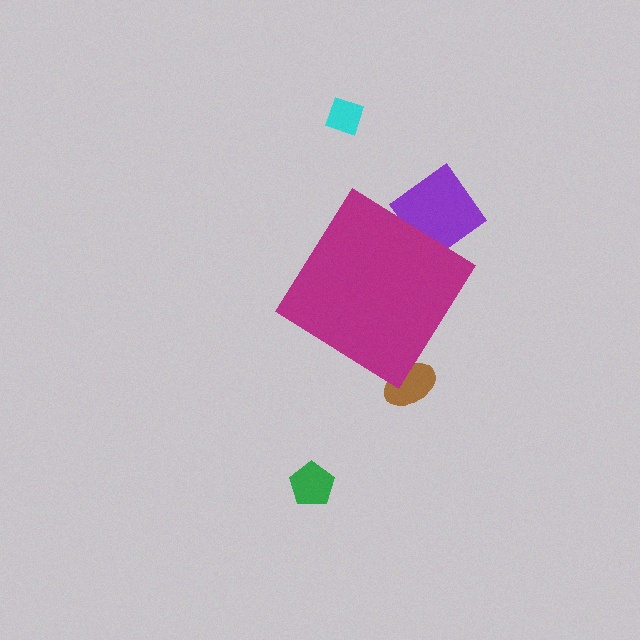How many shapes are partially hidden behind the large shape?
2 shapes are partially hidden.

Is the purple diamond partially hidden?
Yes, the purple diamond is partially hidden behind the magenta diamond.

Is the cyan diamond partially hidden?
No, the cyan diamond is fully visible.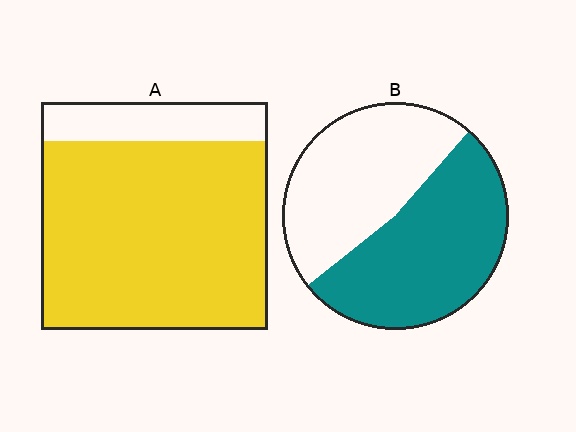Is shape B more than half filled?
Roughly half.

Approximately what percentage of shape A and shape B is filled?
A is approximately 85% and B is approximately 55%.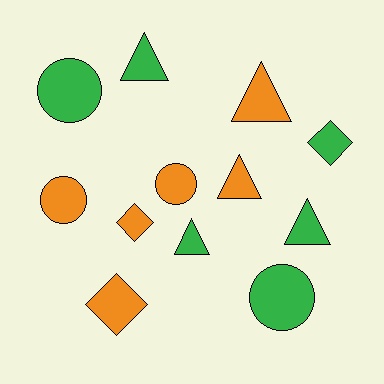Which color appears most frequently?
Orange, with 6 objects.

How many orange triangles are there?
There are 2 orange triangles.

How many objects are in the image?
There are 12 objects.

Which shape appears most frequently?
Triangle, with 5 objects.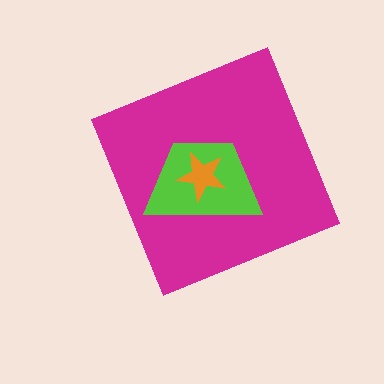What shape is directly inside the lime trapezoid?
The orange star.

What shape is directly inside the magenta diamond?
The lime trapezoid.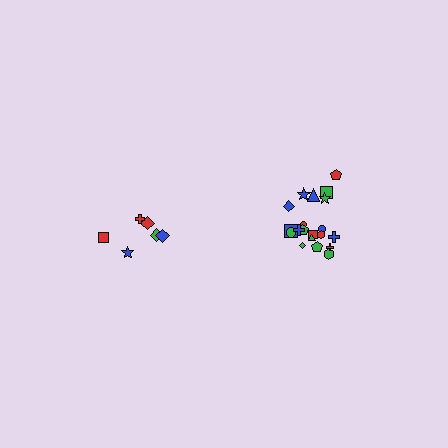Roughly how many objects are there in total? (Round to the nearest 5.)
Roughly 30 objects in total.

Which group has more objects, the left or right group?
The right group.